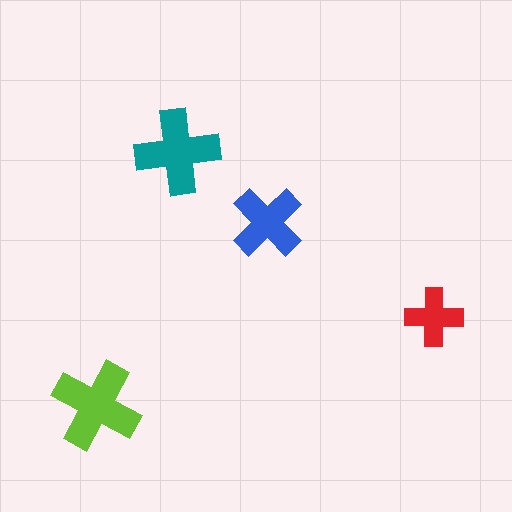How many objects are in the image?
There are 4 objects in the image.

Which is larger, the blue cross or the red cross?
The blue one.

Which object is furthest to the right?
The red cross is rightmost.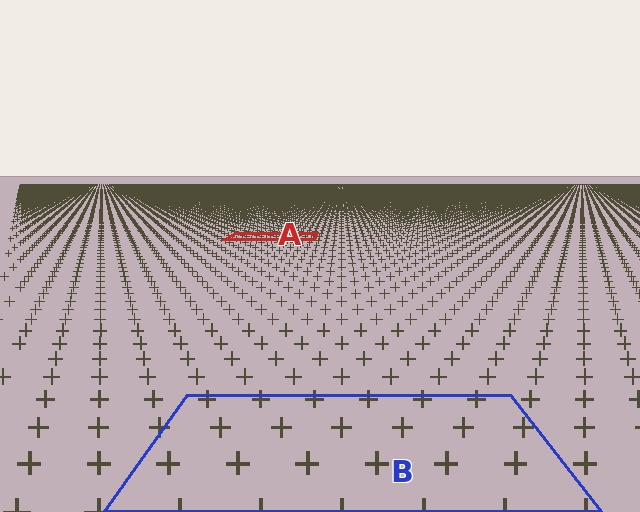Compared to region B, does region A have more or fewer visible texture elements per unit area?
Region A has more texture elements per unit area — they are packed more densely because it is farther away.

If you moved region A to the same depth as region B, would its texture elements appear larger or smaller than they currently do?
They would appear larger. At a closer depth, the same texture elements are projected at a bigger on-screen size.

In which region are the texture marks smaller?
The texture marks are smaller in region A, because it is farther away.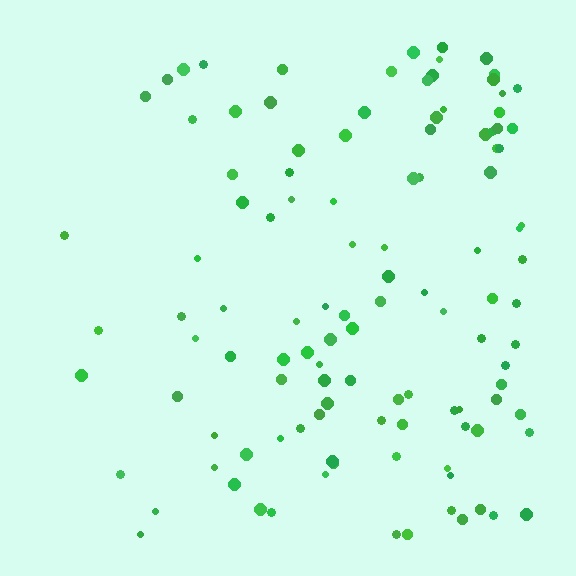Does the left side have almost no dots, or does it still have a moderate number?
Still a moderate number, just noticeably fewer than the right.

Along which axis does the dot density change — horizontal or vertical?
Horizontal.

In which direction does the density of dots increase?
From left to right, with the right side densest.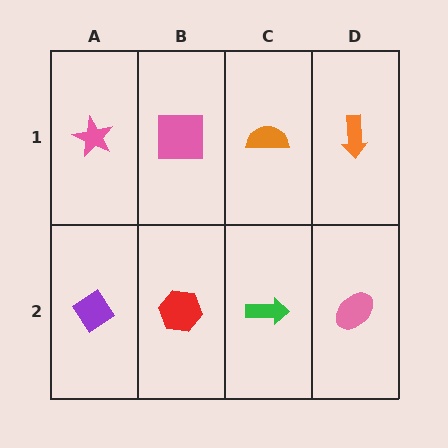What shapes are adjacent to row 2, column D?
An orange arrow (row 1, column D), a green arrow (row 2, column C).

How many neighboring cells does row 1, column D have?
2.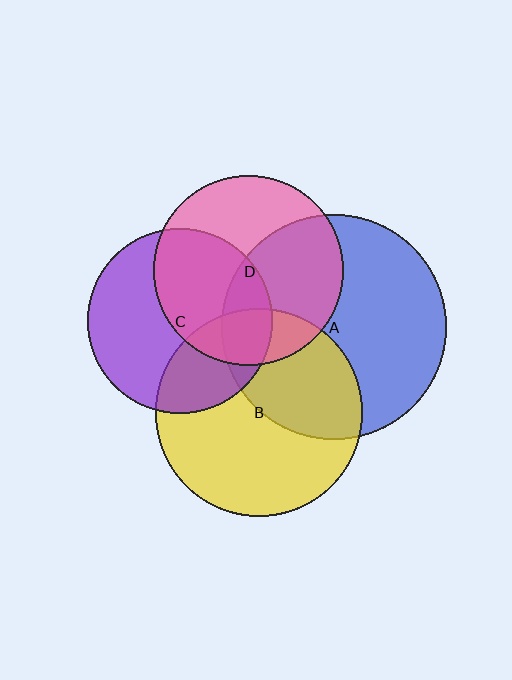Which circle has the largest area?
Circle A (blue).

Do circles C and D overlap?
Yes.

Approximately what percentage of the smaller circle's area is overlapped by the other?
Approximately 45%.